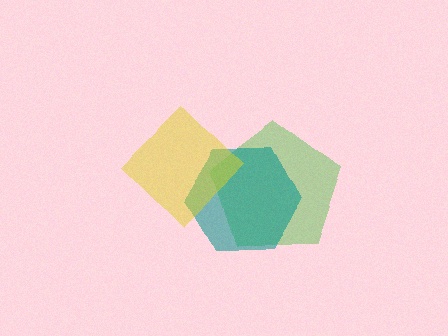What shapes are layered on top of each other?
The layered shapes are: a green pentagon, a teal hexagon, a yellow diamond.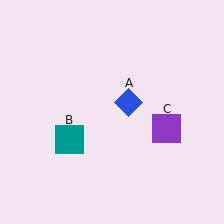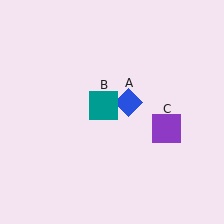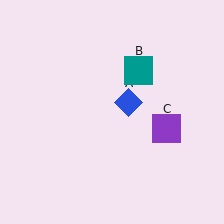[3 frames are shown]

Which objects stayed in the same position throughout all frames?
Blue diamond (object A) and purple square (object C) remained stationary.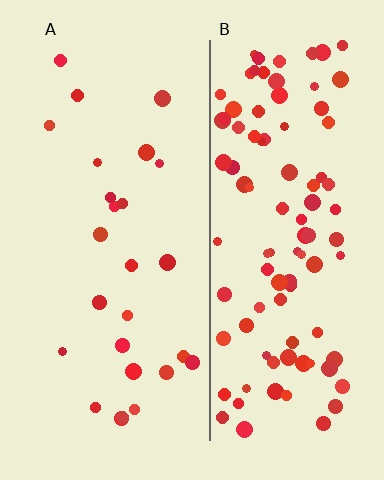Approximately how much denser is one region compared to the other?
Approximately 3.8× — region B over region A.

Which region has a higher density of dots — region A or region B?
B (the right).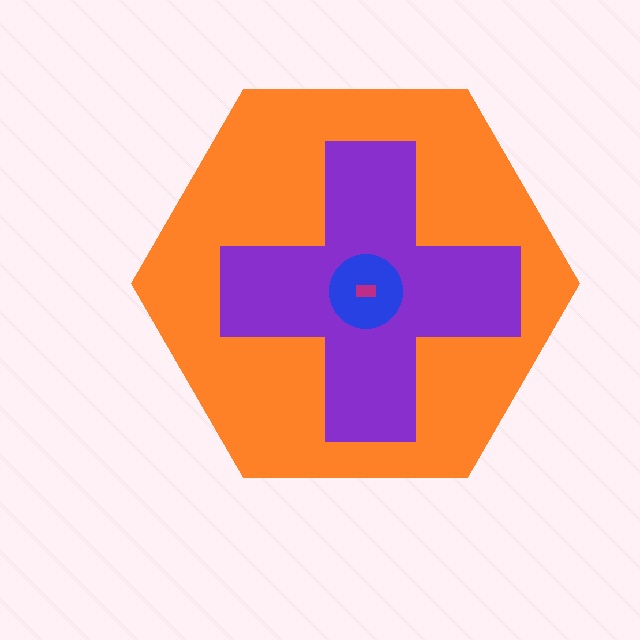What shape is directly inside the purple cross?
The blue circle.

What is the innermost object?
The magenta rectangle.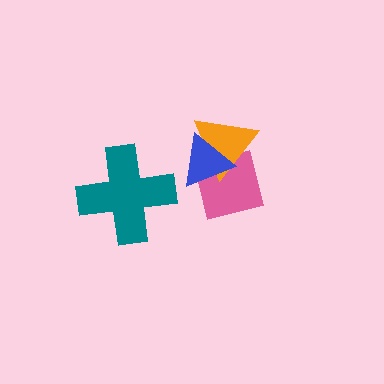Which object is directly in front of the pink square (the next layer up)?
The orange triangle is directly in front of the pink square.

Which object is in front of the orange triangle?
The blue triangle is in front of the orange triangle.